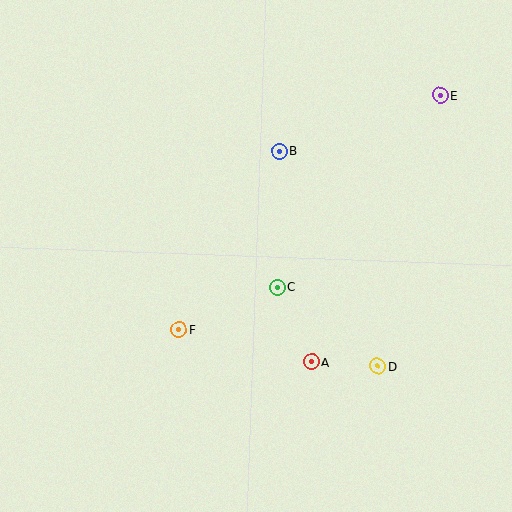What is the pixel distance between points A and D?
The distance between A and D is 67 pixels.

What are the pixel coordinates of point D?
Point D is at (378, 366).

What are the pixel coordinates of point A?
Point A is at (311, 362).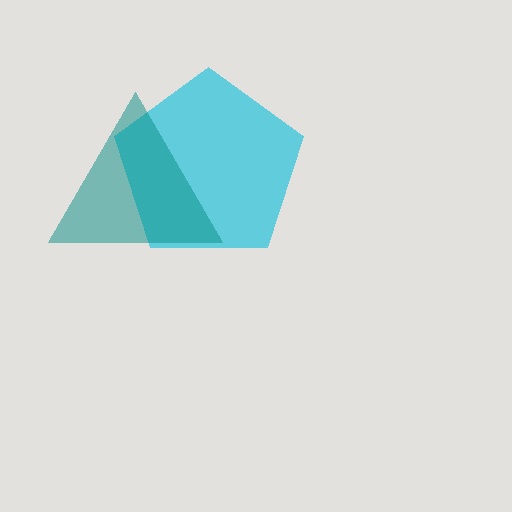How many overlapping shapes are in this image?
There are 2 overlapping shapes in the image.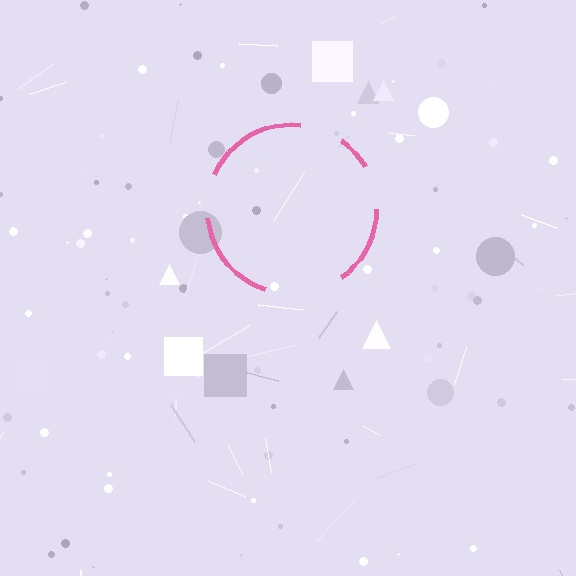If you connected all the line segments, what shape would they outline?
They would outline a circle.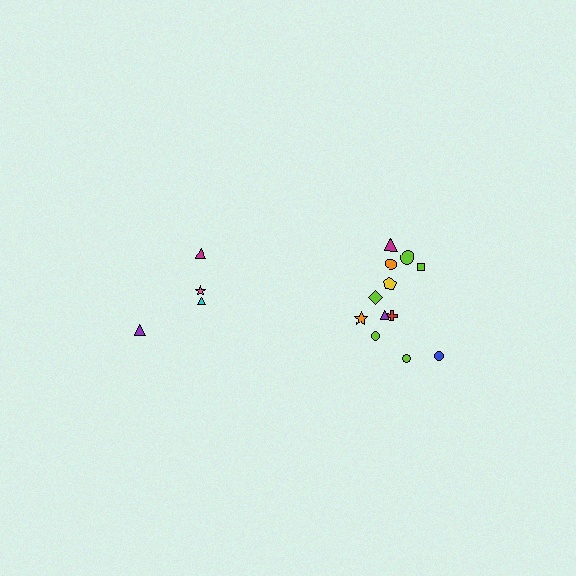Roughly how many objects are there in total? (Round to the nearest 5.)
Roughly 15 objects in total.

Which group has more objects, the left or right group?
The right group.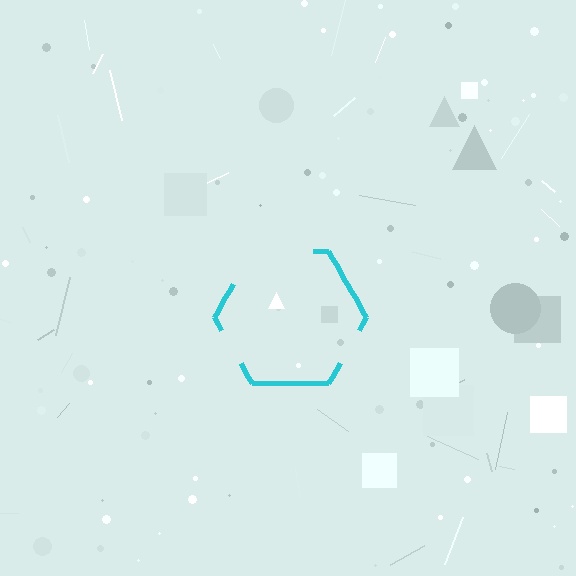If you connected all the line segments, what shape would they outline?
They would outline a hexagon.